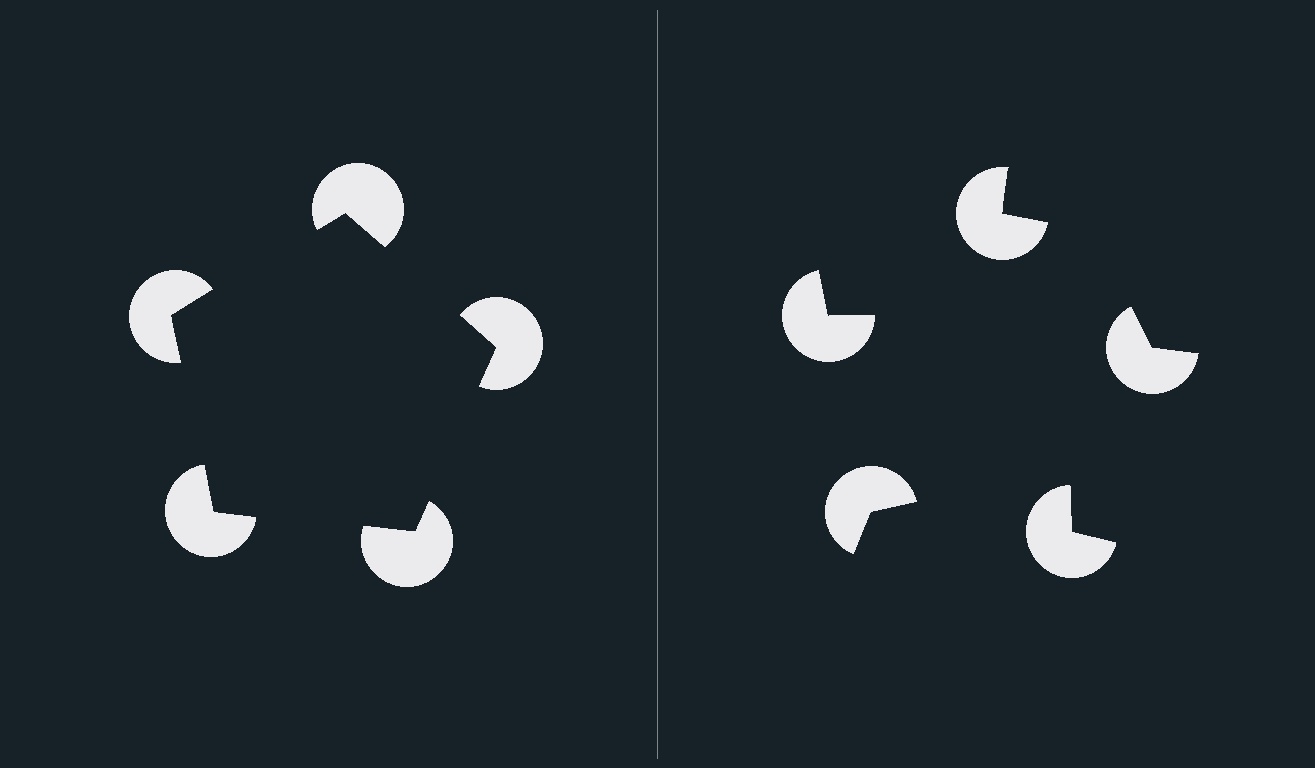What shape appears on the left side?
An illusory pentagon.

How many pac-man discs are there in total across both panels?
10 — 5 on each side.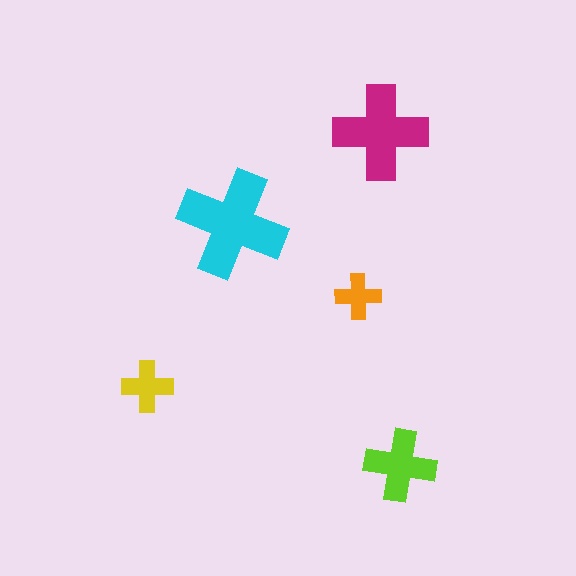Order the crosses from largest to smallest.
the cyan one, the magenta one, the lime one, the yellow one, the orange one.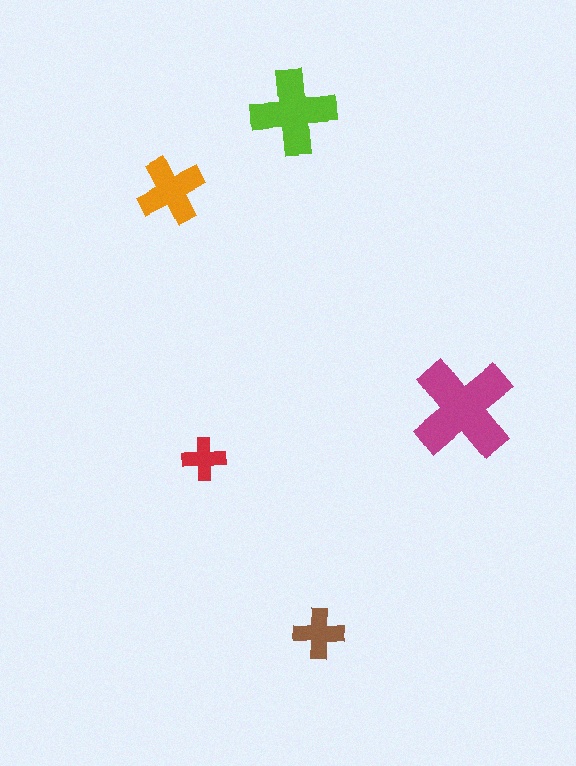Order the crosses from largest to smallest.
the magenta one, the lime one, the orange one, the brown one, the red one.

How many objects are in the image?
There are 5 objects in the image.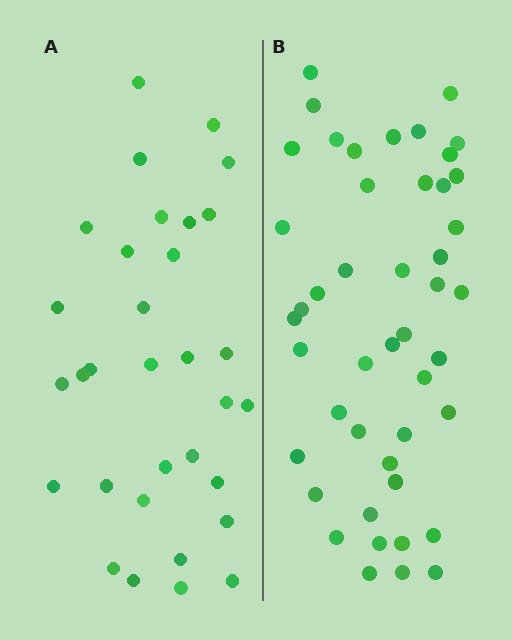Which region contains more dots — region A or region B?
Region B (the right region) has more dots.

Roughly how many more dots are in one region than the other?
Region B has approximately 15 more dots than region A.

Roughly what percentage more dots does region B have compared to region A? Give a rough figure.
About 45% more.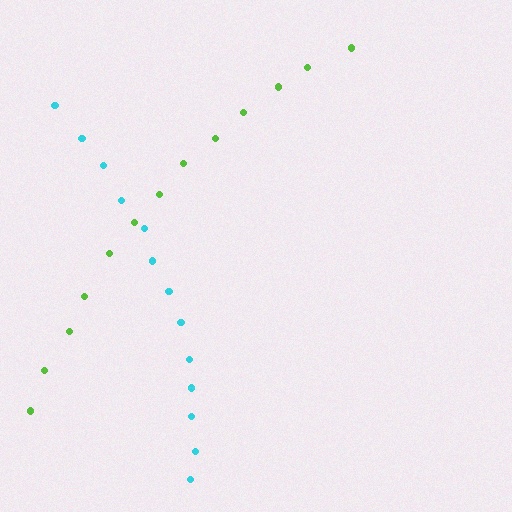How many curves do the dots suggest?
There are 2 distinct paths.